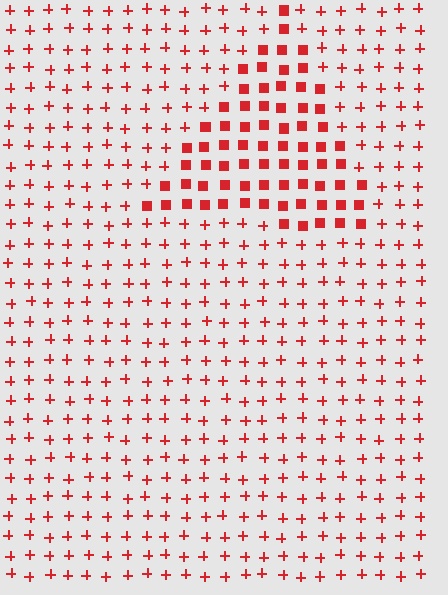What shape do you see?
I see a triangle.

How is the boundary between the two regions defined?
The boundary is defined by a change in element shape: squares inside vs. plus signs outside. All elements share the same color and spacing.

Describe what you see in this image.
The image is filled with small red elements arranged in a uniform grid. A triangle-shaped region contains squares, while the surrounding area contains plus signs. The boundary is defined purely by the change in element shape.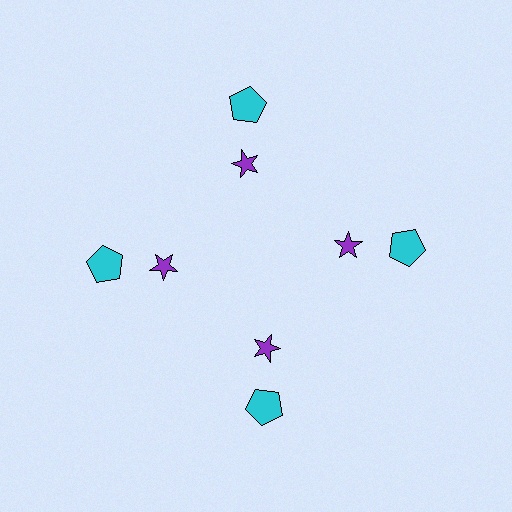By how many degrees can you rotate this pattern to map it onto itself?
The pattern maps onto itself every 90 degrees of rotation.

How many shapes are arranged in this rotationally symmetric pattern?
There are 8 shapes, arranged in 4 groups of 2.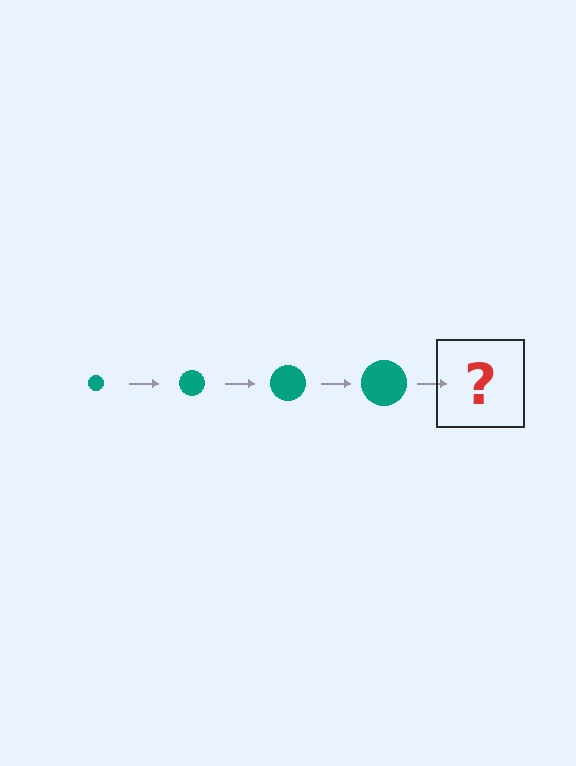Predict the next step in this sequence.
The next step is a teal circle, larger than the previous one.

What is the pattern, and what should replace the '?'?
The pattern is that the circle gets progressively larger each step. The '?' should be a teal circle, larger than the previous one.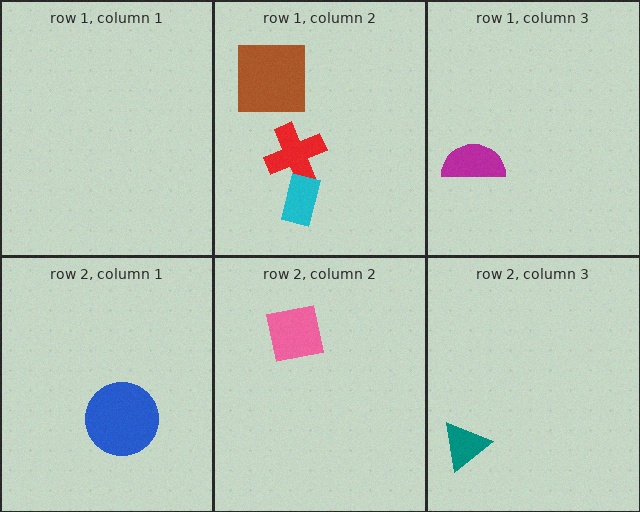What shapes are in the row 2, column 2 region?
The pink square.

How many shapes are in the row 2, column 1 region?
1.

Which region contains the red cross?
The row 1, column 2 region.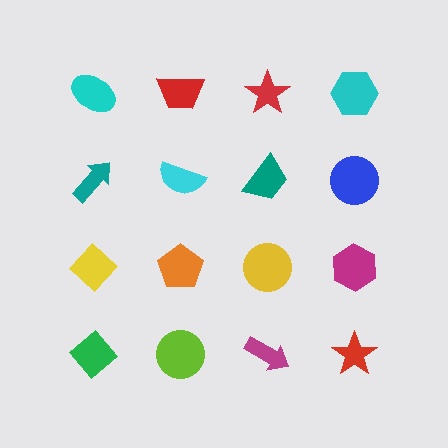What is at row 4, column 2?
A lime circle.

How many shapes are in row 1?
4 shapes.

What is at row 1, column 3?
A red star.